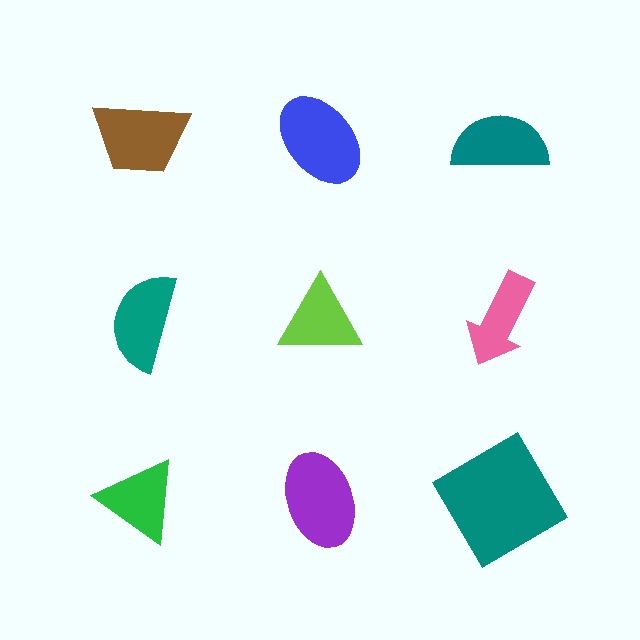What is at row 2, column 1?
A teal semicircle.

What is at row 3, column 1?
A green triangle.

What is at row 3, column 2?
A purple ellipse.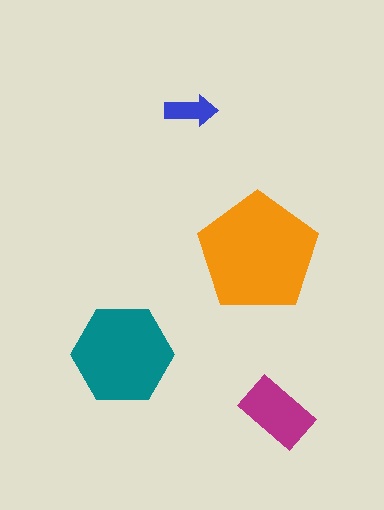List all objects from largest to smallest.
The orange pentagon, the teal hexagon, the magenta rectangle, the blue arrow.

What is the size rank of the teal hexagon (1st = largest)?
2nd.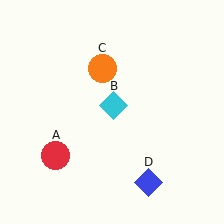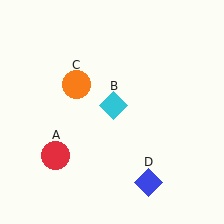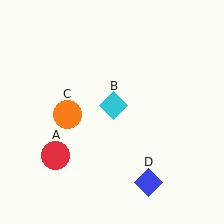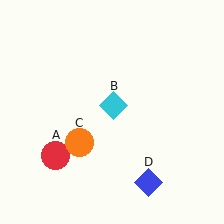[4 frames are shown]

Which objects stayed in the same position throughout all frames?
Red circle (object A) and cyan diamond (object B) and blue diamond (object D) remained stationary.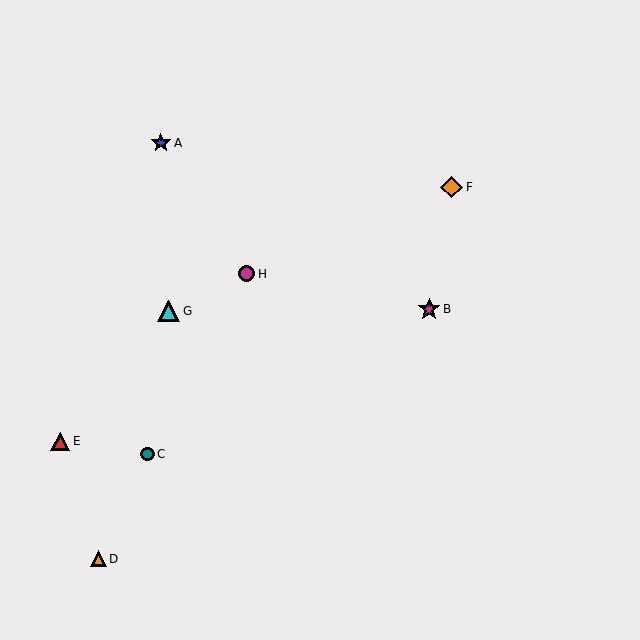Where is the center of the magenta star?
The center of the magenta star is at (429, 309).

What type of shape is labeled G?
Shape G is a cyan triangle.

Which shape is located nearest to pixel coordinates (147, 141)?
The blue star (labeled A) at (161, 143) is nearest to that location.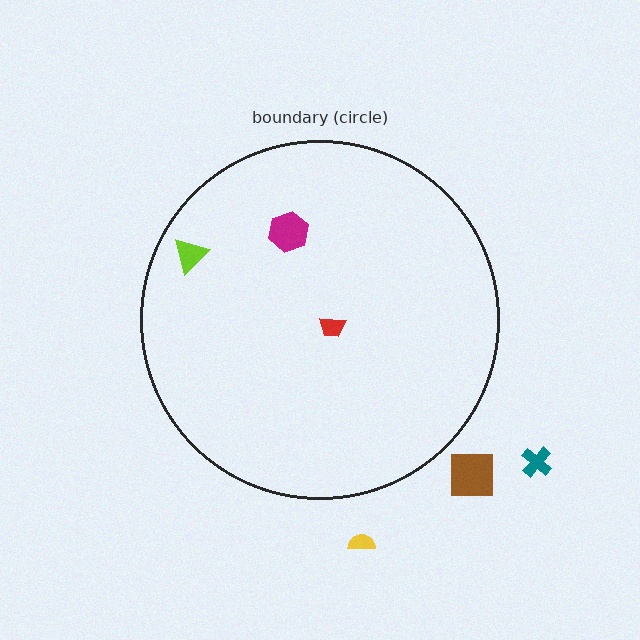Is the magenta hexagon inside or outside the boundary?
Inside.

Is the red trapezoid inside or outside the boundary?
Inside.